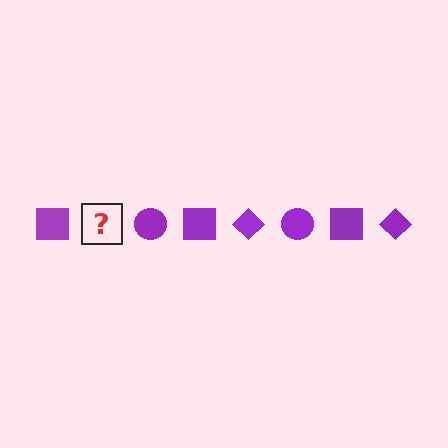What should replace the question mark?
The question mark should be replaced with a purple diamond.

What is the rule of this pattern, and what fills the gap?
The rule is that the pattern cycles through square, diamond, circle shapes in purple. The gap should be filled with a purple diamond.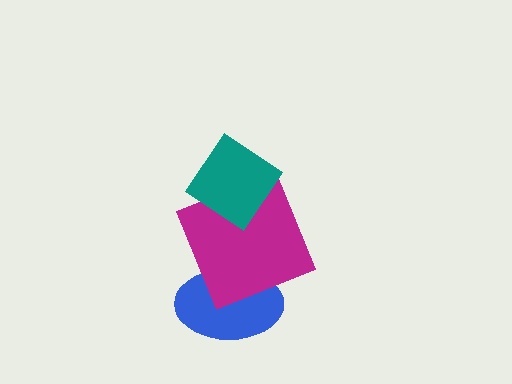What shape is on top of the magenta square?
The teal diamond is on top of the magenta square.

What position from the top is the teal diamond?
The teal diamond is 1st from the top.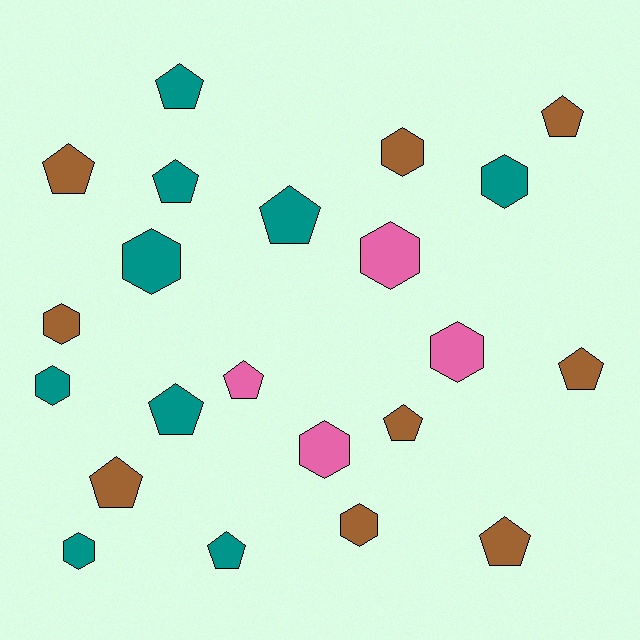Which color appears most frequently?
Brown, with 9 objects.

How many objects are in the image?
There are 22 objects.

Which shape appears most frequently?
Pentagon, with 12 objects.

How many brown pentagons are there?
There are 6 brown pentagons.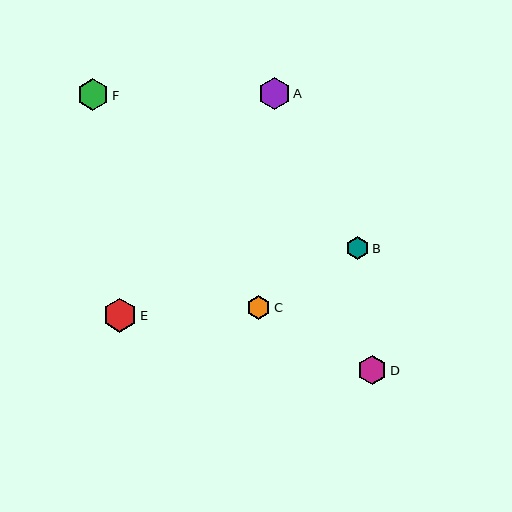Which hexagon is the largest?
Hexagon E is the largest with a size of approximately 34 pixels.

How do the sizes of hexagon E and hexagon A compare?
Hexagon E and hexagon A are approximately the same size.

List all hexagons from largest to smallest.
From largest to smallest: E, A, F, D, C, B.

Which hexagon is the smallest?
Hexagon B is the smallest with a size of approximately 23 pixels.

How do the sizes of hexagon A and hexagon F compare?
Hexagon A and hexagon F are approximately the same size.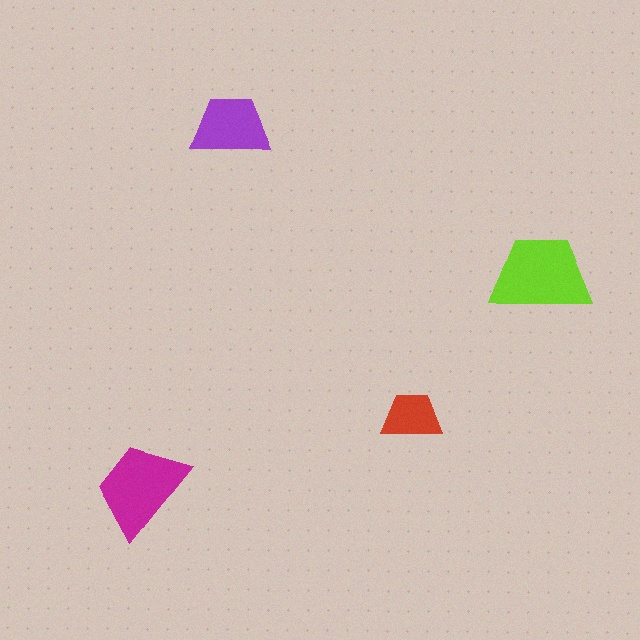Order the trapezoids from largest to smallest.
the lime one, the magenta one, the purple one, the red one.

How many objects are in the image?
There are 4 objects in the image.